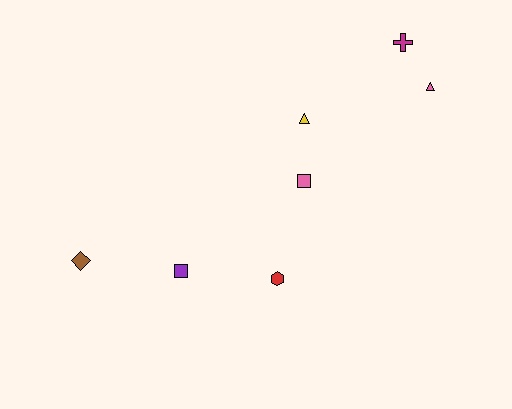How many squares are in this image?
There are 2 squares.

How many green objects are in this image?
There are no green objects.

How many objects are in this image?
There are 7 objects.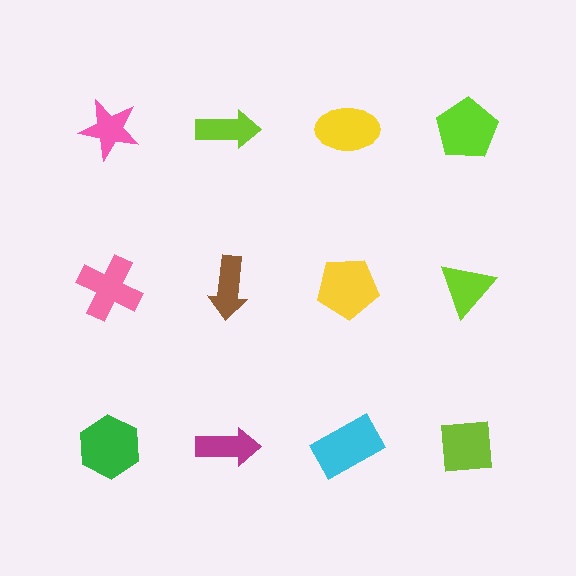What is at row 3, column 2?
A magenta arrow.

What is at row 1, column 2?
A lime arrow.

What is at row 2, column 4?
A lime triangle.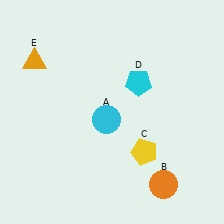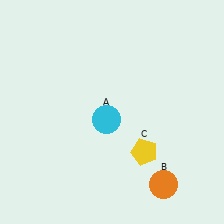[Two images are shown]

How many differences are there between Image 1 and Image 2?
There are 2 differences between the two images.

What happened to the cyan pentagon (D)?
The cyan pentagon (D) was removed in Image 2. It was in the top-right area of Image 1.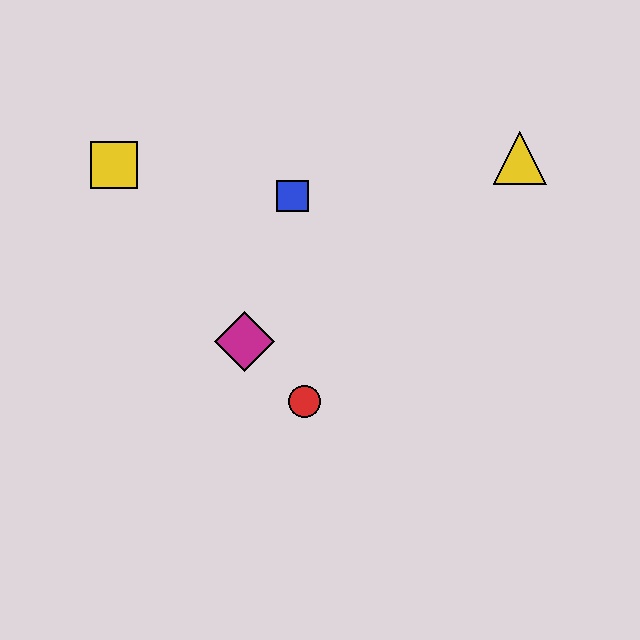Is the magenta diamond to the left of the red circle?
Yes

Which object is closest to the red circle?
The magenta diamond is closest to the red circle.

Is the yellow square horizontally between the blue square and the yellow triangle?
No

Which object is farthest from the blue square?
The yellow triangle is farthest from the blue square.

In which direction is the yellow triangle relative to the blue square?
The yellow triangle is to the right of the blue square.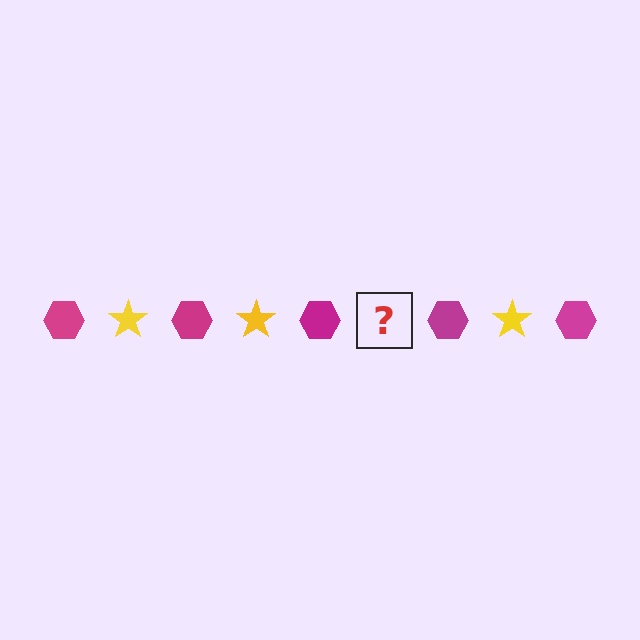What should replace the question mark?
The question mark should be replaced with a yellow star.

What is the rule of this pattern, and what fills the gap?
The rule is that the pattern alternates between magenta hexagon and yellow star. The gap should be filled with a yellow star.